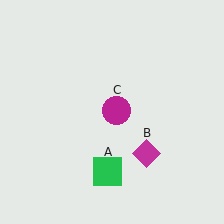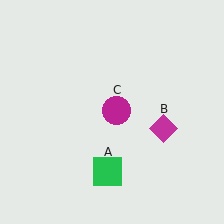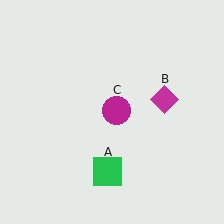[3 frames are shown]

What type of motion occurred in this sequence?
The magenta diamond (object B) rotated counterclockwise around the center of the scene.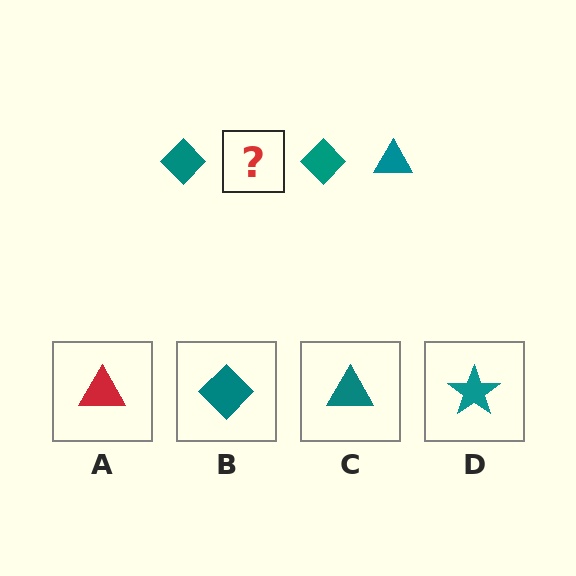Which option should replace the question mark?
Option C.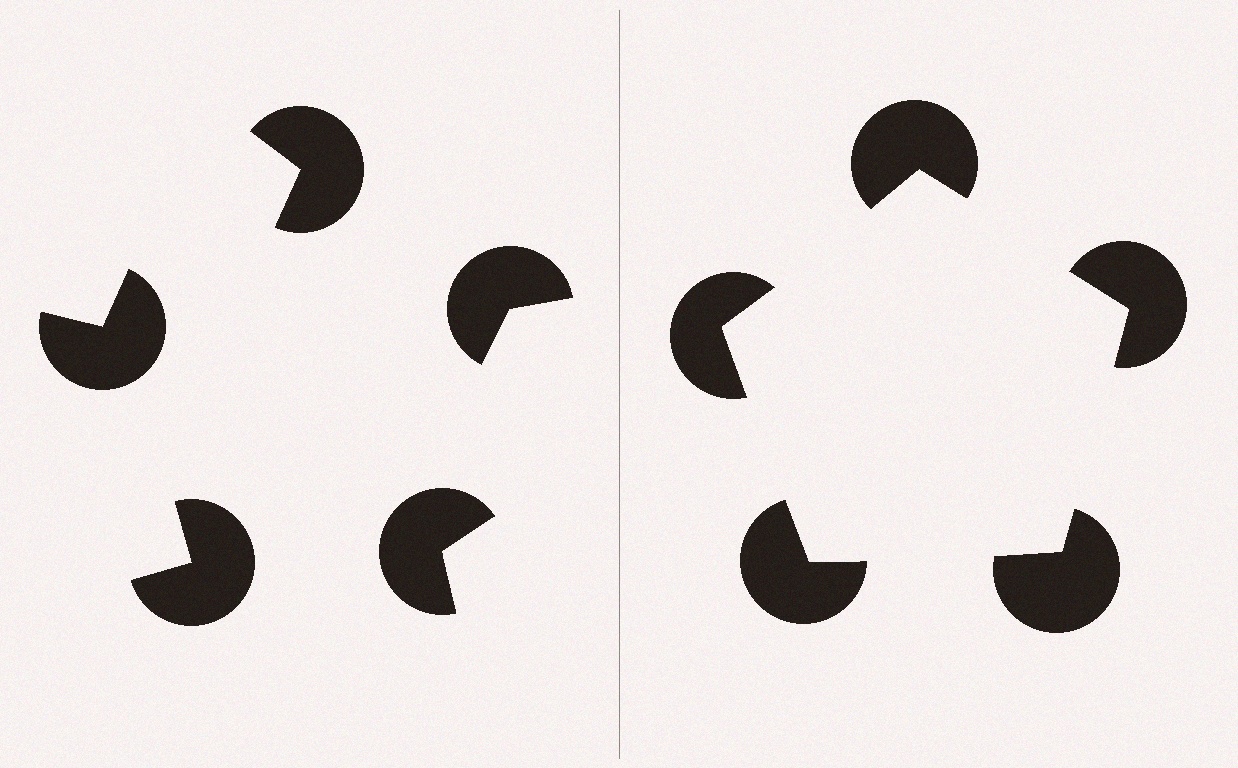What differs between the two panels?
The pac-man discs are positioned identically on both sides; only the wedge orientations differ. On the right they align to a pentagon; on the left they are misaligned.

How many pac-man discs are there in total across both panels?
10 — 5 on each side.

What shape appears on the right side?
An illusory pentagon.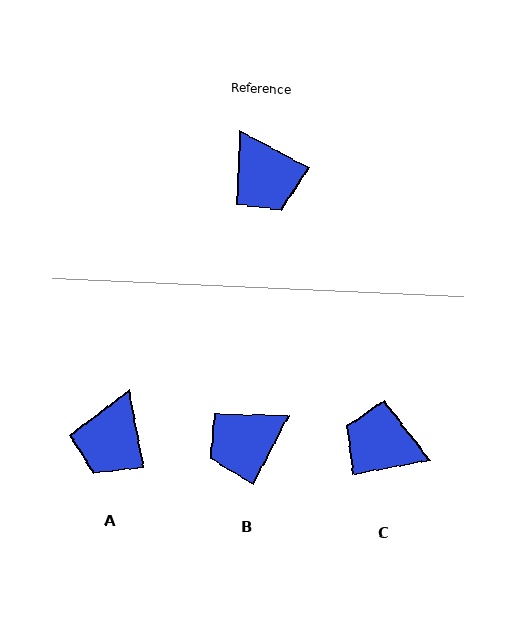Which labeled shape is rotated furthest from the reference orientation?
C, about 140 degrees away.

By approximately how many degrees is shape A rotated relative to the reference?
Approximately 51 degrees clockwise.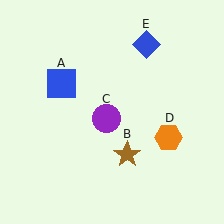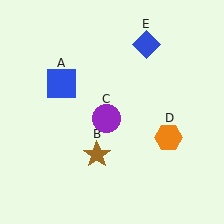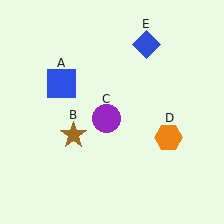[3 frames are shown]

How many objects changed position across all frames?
1 object changed position: brown star (object B).